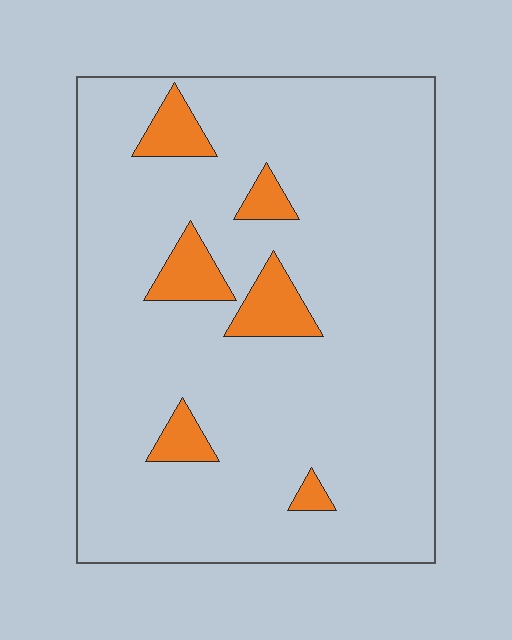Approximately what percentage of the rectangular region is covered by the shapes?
Approximately 10%.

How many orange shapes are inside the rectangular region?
6.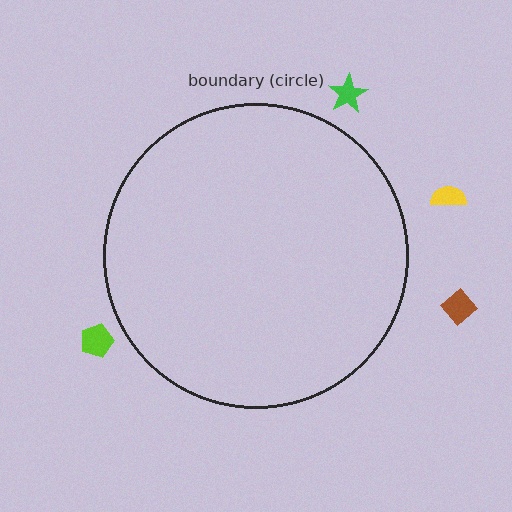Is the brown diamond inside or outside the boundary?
Outside.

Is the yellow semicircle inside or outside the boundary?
Outside.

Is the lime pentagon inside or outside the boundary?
Outside.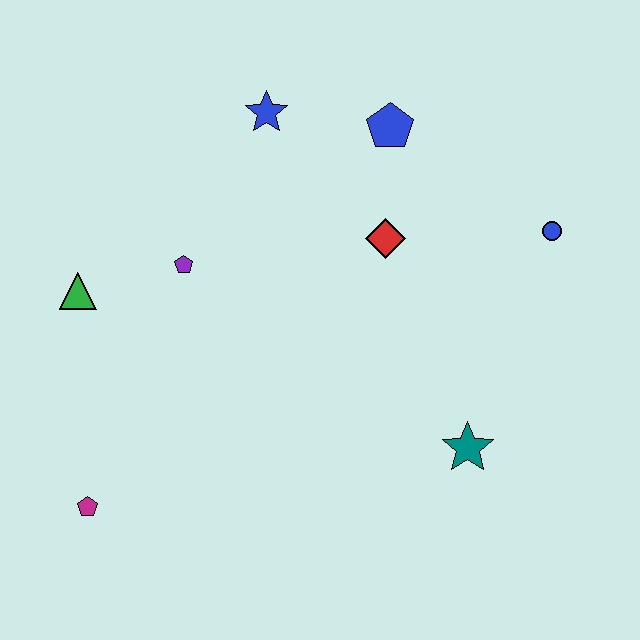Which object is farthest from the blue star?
The magenta pentagon is farthest from the blue star.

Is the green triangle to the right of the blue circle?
No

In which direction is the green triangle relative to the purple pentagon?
The green triangle is to the left of the purple pentagon.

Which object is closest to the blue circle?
The red diamond is closest to the blue circle.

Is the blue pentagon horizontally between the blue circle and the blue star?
Yes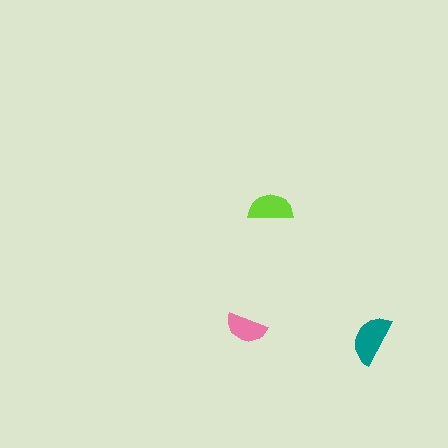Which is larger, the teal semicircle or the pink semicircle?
The teal one.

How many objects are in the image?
There are 3 objects in the image.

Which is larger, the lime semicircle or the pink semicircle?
The lime one.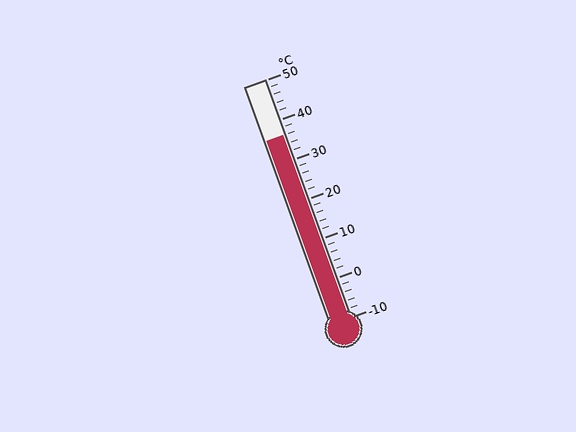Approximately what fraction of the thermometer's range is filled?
The thermometer is filled to approximately 75% of its range.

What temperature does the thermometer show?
The thermometer shows approximately 36°C.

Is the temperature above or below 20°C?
The temperature is above 20°C.